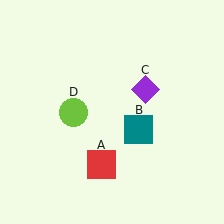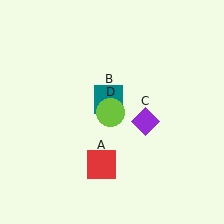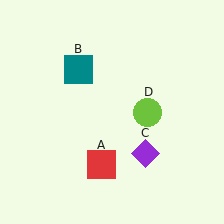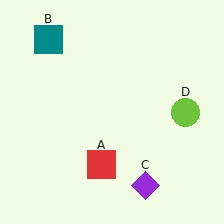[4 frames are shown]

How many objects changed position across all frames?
3 objects changed position: teal square (object B), purple diamond (object C), lime circle (object D).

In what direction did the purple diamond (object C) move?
The purple diamond (object C) moved down.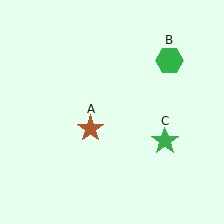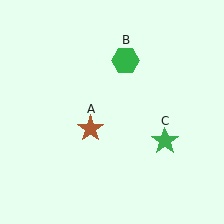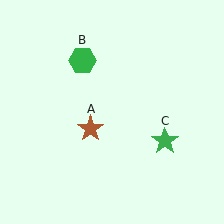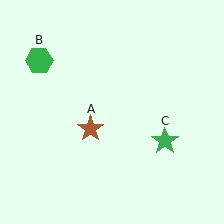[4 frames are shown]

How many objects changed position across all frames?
1 object changed position: green hexagon (object B).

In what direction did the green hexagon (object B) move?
The green hexagon (object B) moved left.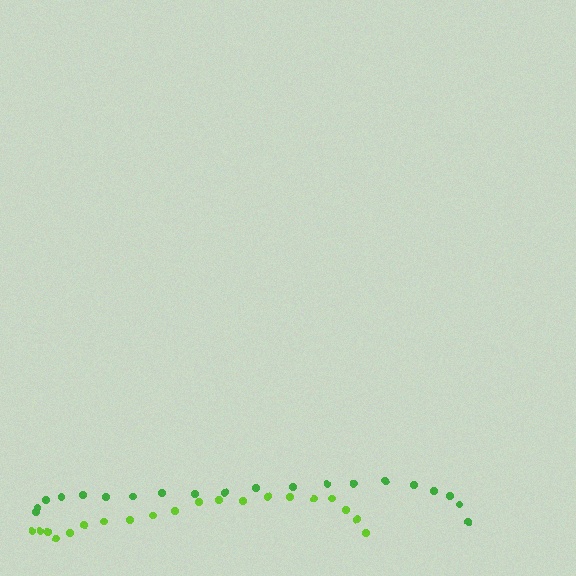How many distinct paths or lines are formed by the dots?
There are 2 distinct paths.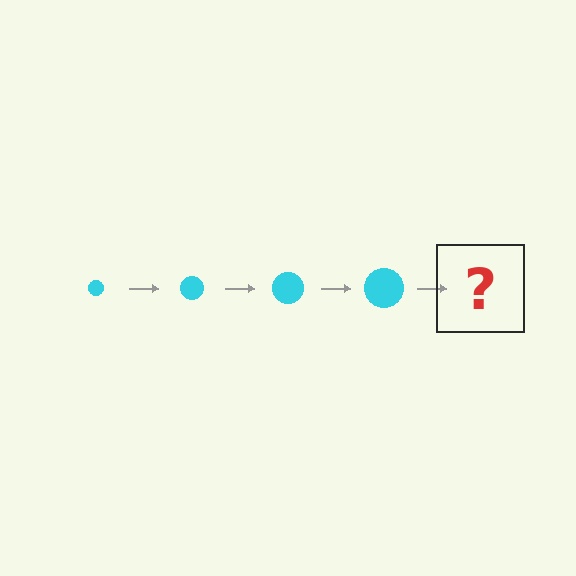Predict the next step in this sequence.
The next step is a cyan circle, larger than the previous one.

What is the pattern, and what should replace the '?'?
The pattern is that the circle gets progressively larger each step. The '?' should be a cyan circle, larger than the previous one.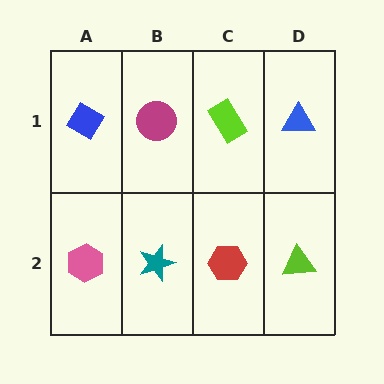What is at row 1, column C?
A lime rectangle.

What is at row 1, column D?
A blue triangle.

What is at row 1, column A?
A blue diamond.